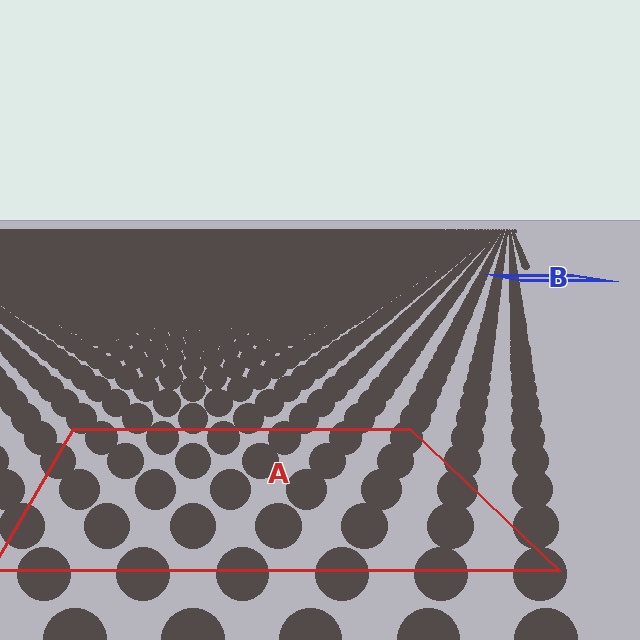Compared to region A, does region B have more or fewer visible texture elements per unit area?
Region B has more texture elements per unit area — they are packed more densely because it is farther away.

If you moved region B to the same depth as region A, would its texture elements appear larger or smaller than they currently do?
They would appear larger. At a closer depth, the same texture elements are projected at a bigger on-screen size.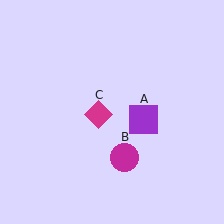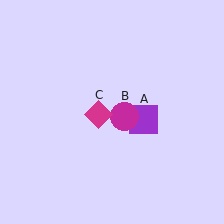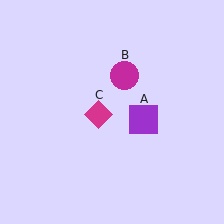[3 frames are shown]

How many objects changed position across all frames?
1 object changed position: magenta circle (object B).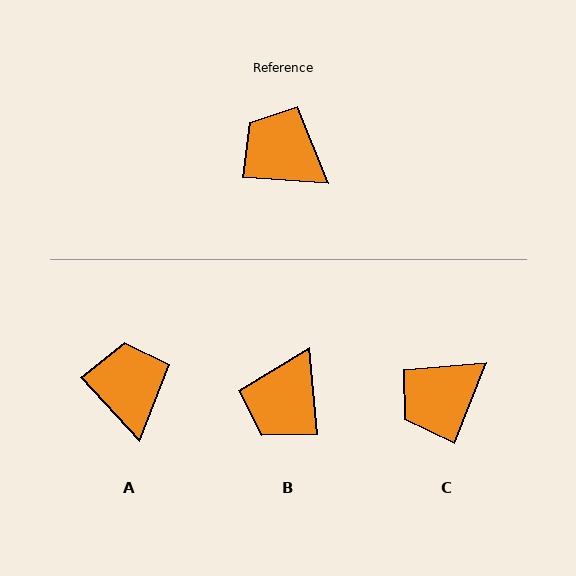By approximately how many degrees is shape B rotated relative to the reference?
Approximately 99 degrees counter-clockwise.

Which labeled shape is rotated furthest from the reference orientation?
B, about 99 degrees away.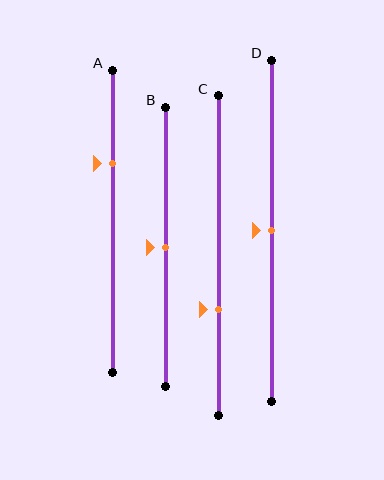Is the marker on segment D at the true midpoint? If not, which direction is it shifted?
Yes, the marker on segment D is at the true midpoint.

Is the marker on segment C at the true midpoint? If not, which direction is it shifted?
No, the marker on segment C is shifted downward by about 17% of the segment length.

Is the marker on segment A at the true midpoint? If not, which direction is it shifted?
No, the marker on segment A is shifted upward by about 19% of the segment length.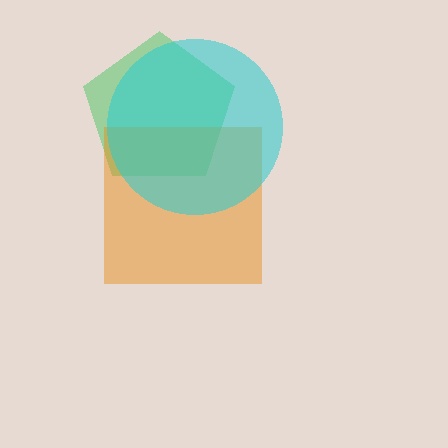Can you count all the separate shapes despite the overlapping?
Yes, there are 3 separate shapes.